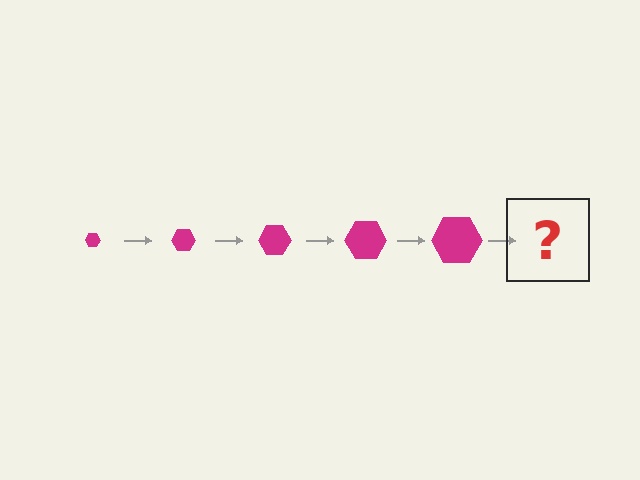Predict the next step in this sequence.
The next step is a magenta hexagon, larger than the previous one.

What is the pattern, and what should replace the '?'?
The pattern is that the hexagon gets progressively larger each step. The '?' should be a magenta hexagon, larger than the previous one.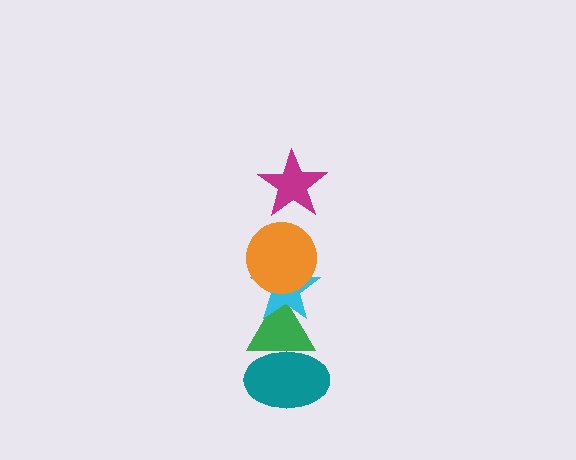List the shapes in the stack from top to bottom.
From top to bottom: the magenta star, the orange circle, the cyan star, the green triangle, the teal ellipse.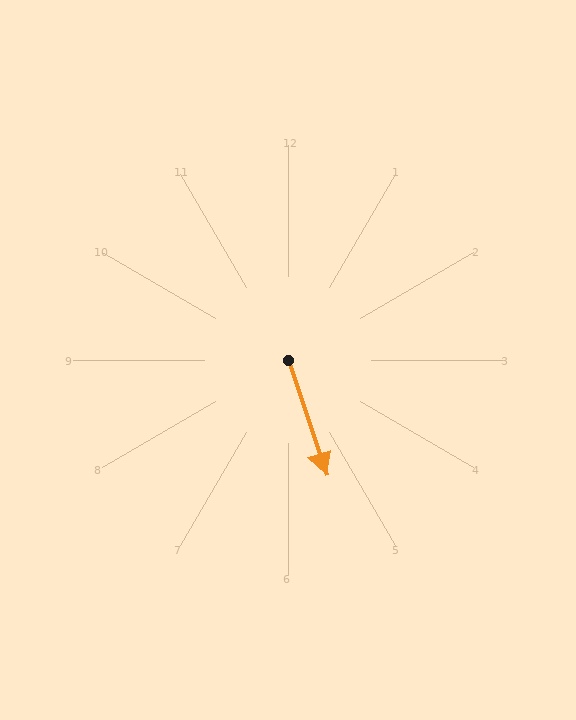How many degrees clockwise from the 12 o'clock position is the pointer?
Approximately 162 degrees.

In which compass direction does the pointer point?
South.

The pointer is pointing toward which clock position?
Roughly 5 o'clock.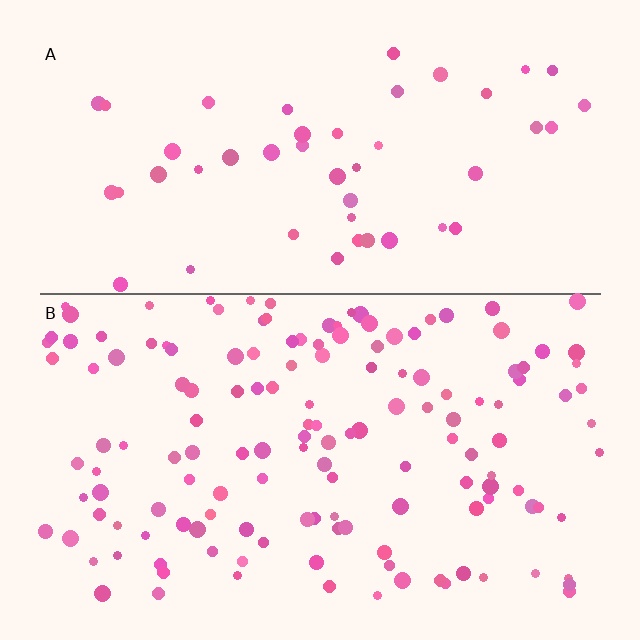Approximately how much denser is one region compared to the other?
Approximately 3.1× — region B over region A.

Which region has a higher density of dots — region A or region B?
B (the bottom).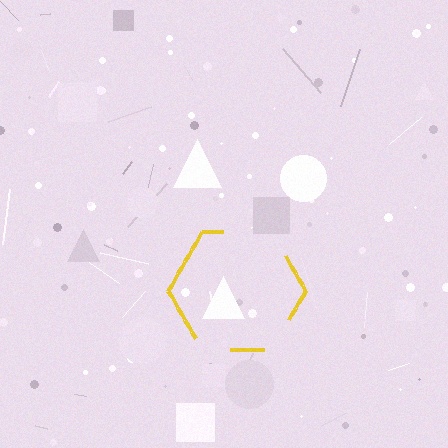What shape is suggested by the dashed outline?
The dashed outline suggests a hexagon.